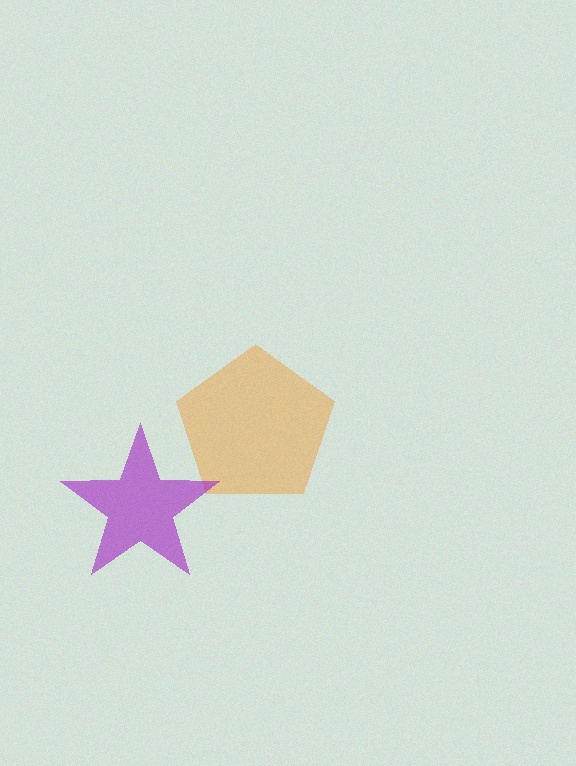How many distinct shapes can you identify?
There are 2 distinct shapes: an orange pentagon, a purple star.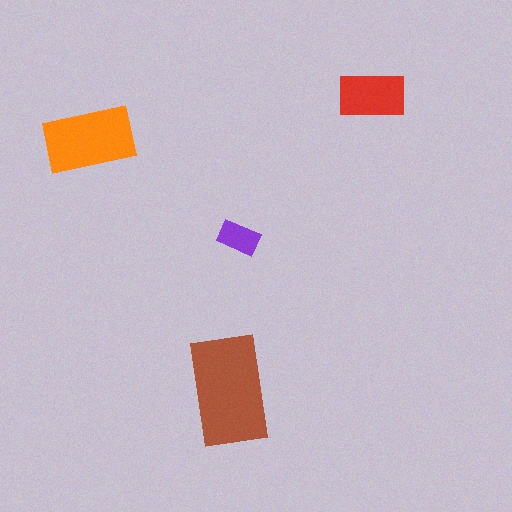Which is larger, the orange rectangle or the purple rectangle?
The orange one.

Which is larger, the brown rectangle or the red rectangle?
The brown one.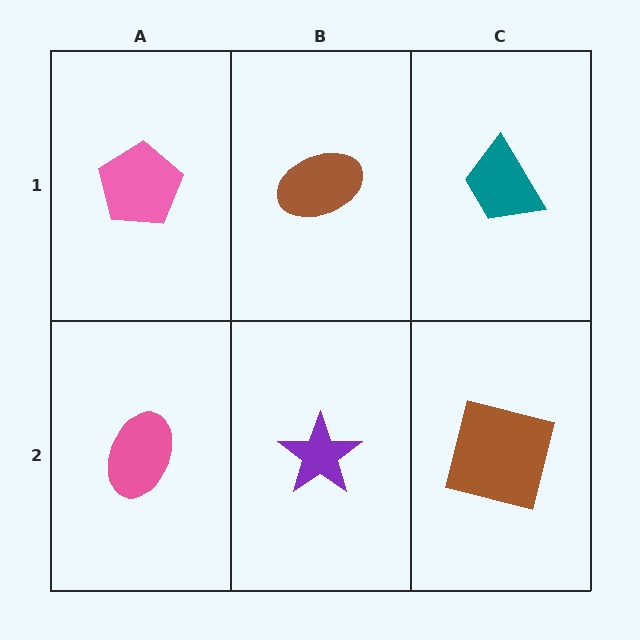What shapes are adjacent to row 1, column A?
A pink ellipse (row 2, column A), a brown ellipse (row 1, column B).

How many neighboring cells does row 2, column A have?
2.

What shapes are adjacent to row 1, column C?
A brown square (row 2, column C), a brown ellipse (row 1, column B).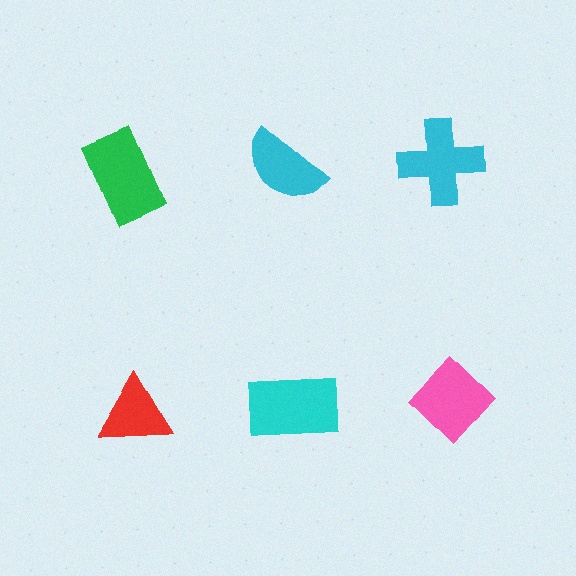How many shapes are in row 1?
3 shapes.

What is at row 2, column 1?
A red triangle.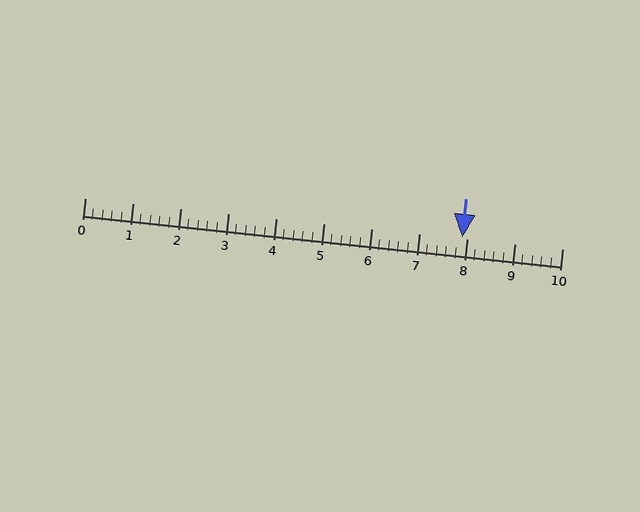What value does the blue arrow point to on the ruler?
The blue arrow points to approximately 7.9.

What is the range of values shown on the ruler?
The ruler shows values from 0 to 10.